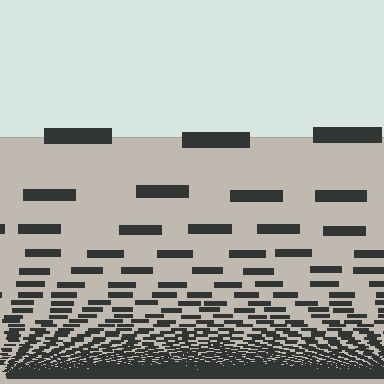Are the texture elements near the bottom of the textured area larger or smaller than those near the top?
Smaller. The gradient is inverted — elements near the bottom are smaller and denser.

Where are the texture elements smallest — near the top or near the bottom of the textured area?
Near the bottom.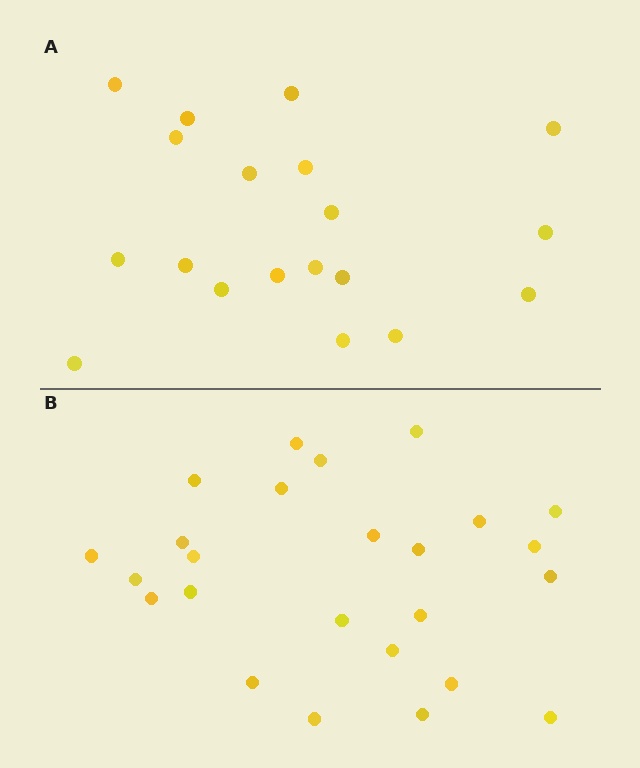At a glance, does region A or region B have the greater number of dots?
Region B (the bottom region) has more dots.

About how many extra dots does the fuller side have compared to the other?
Region B has about 6 more dots than region A.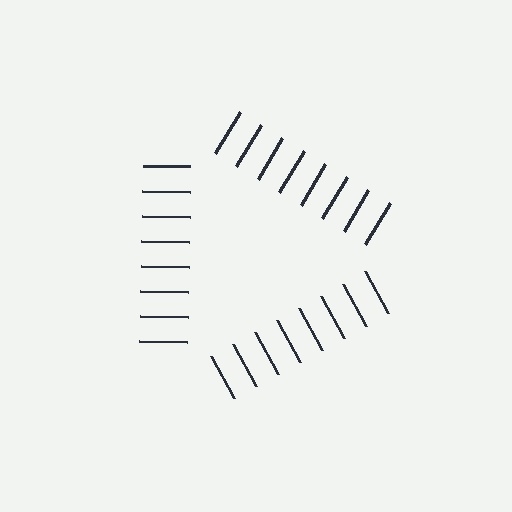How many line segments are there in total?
24 — 8 along each of the 3 edges.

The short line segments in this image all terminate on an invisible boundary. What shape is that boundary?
An illusory triangle — the line segments terminate on its edges but no continuous stroke is drawn.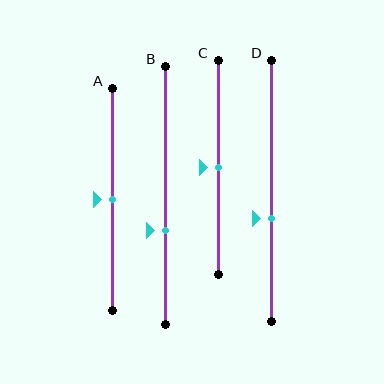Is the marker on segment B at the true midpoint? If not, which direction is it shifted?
No, the marker on segment B is shifted downward by about 14% of the segment length.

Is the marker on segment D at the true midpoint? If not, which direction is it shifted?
No, the marker on segment D is shifted downward by about 11% of the segment length.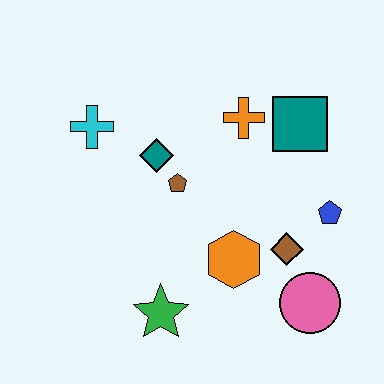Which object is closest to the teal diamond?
The brown pentagon is closest to the teal diamond.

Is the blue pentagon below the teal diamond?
Yes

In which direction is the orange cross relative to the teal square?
The orange cross is to the left of the teal square.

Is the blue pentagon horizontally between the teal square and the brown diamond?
No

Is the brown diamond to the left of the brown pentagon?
No